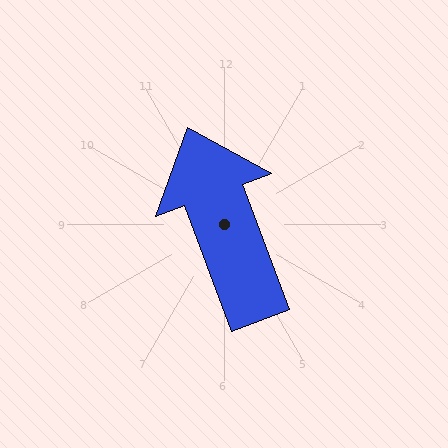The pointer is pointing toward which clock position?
Roughly 11 o'clock.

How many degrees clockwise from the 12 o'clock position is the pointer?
Approximately 339 degrees.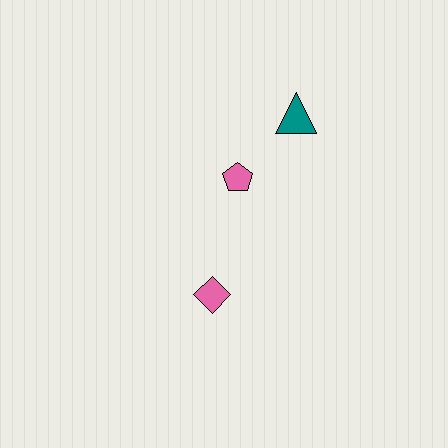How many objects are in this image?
There are 3 objects.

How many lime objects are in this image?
There are no lime objects.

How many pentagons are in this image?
There is 1 pentagon.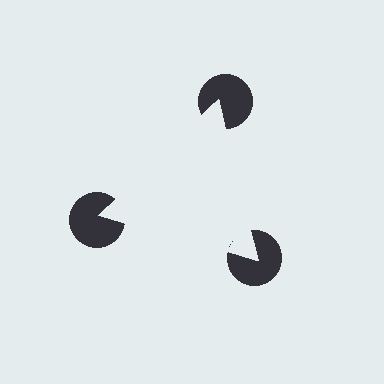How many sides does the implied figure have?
3 sides.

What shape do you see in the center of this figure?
An illusory triangle — its edges are inferred from the aligned wedge cuts in the pac-man discs, not physically drawn.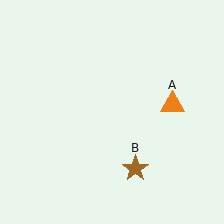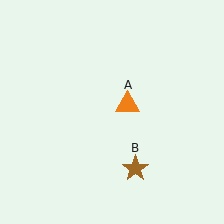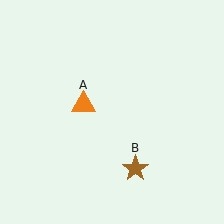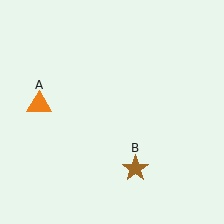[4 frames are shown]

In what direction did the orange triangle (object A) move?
The orange triangle (object A) moved left.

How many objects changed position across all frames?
1 object changed position: orange triangle (object A).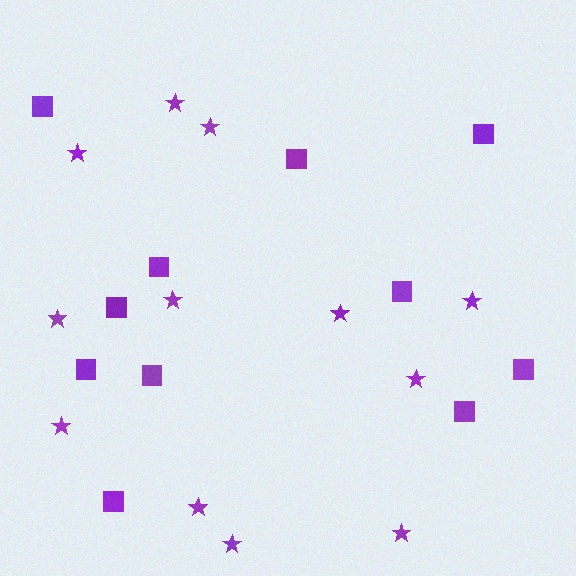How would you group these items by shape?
There are 2 groups: one group of stars (12) and one group of squares (11).